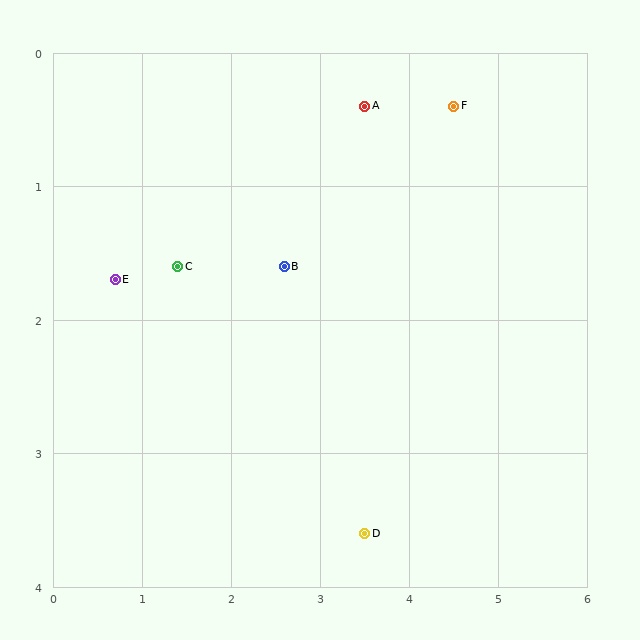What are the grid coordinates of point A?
Point A is at approximately (3.5, 0.4).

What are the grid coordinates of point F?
Point F is at approximately (4.5, 0.4).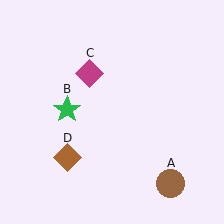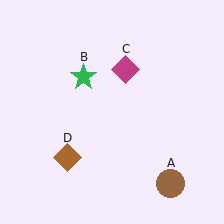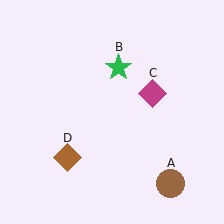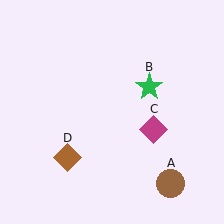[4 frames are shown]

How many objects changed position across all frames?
2 objects changed position: green star (object B), magenta diamond (object C).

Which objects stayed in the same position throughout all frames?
Brown circle (object A) and brown diamond (object D) remained stationary.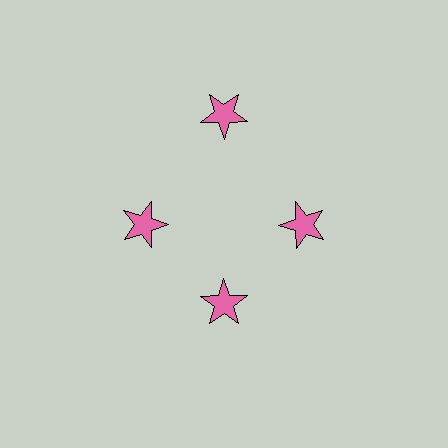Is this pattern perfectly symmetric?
No. The 4 pink stars are arranged in a ring, but one element near the 12 o'clock position is pushed outward from the center, breaking the 4-fold rotational symmetry.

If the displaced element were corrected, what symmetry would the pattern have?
It would have 4-fold rotational symmetry — the pattern would map onto itself every 90 degrees.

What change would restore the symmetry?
The symmetry would be restored by moving it inward, back onto the ring so that all 4 stars sit at equal angles and equal distance from the center.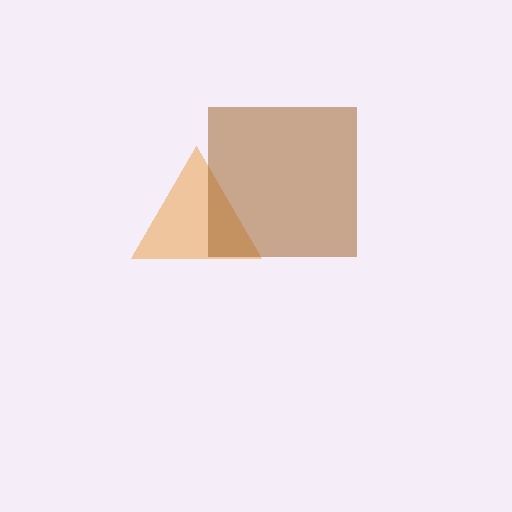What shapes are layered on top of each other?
The layered shapes are: an orange triangle, a brown square.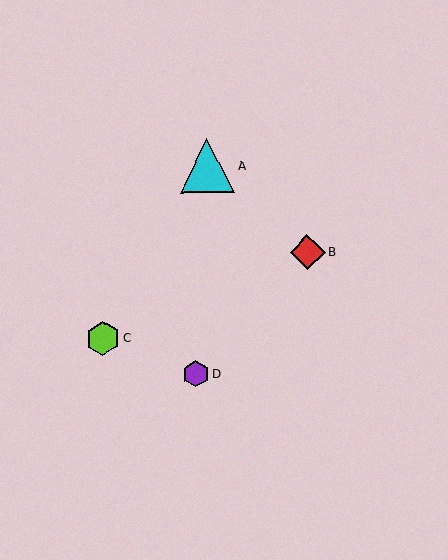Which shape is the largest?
The cyan triangle (labeled A) is the largest.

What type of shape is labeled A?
Shape A is a cyan triangle.